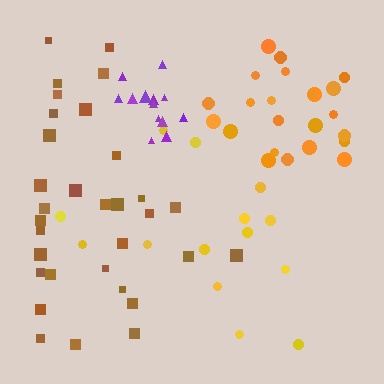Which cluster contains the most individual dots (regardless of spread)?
Brown (32).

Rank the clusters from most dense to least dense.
purple, orange, brown, yellow.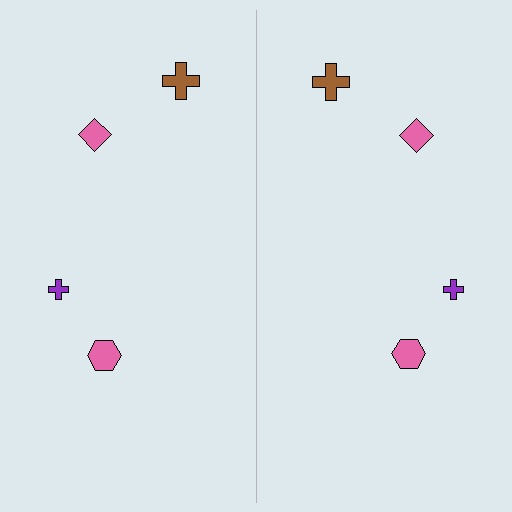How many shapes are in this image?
There are 8 shapes in this image.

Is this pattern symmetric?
Yes, this pattern has bilateral (reflection) symmetry.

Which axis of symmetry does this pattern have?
The pattern has a vertical axis of symmetry running through the center of the image.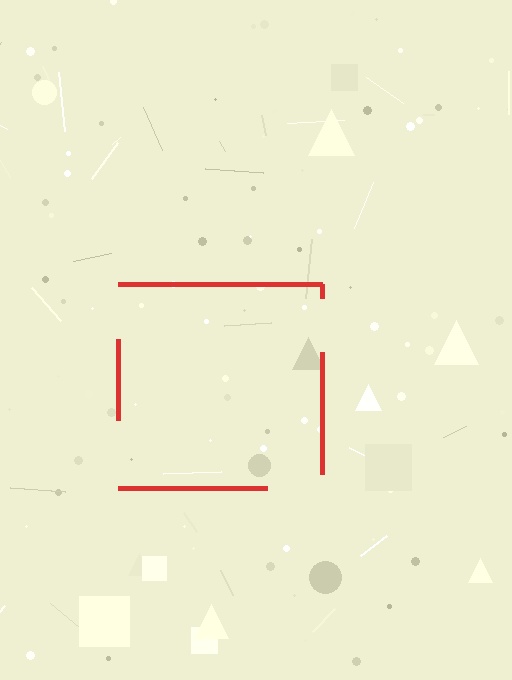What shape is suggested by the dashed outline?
The dashed outline suggests a square.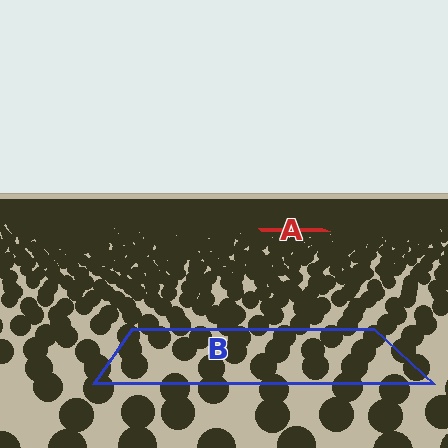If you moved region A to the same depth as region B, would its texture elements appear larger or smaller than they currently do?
They would appear larger. At a closer depth, the same texture elements are projected at a bigger on-screen size.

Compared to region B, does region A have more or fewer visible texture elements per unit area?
Region A has more texture elements per unit area — they are packed more densely because it is farther away.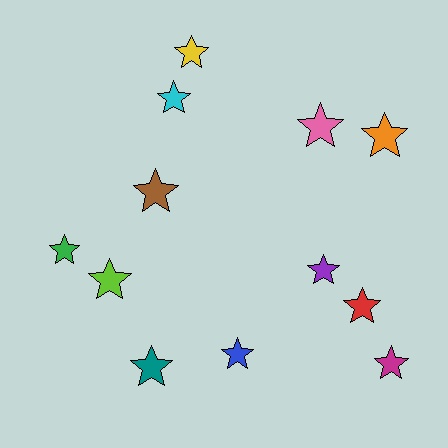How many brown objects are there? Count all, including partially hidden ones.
There is 1 brown object.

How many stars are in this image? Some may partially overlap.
There are 12 stars.